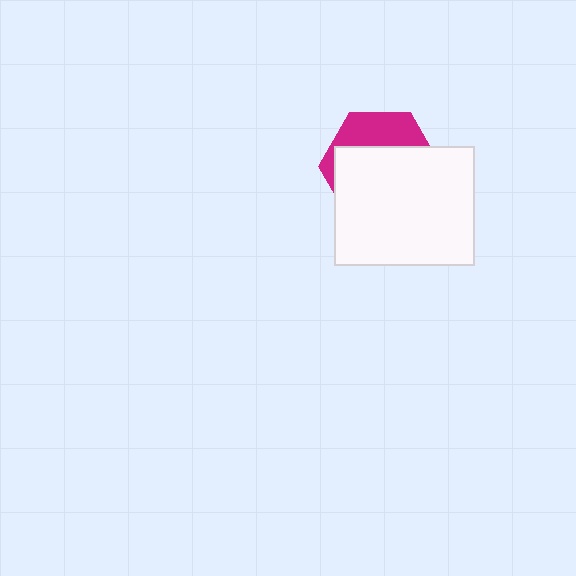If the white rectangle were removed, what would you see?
You would see the complete magenta hexagon.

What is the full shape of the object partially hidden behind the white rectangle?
The partially hidden object is a magenta hexagon.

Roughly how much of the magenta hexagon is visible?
A small part of it is visible (roughly 31%).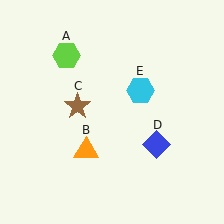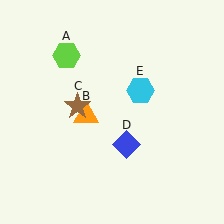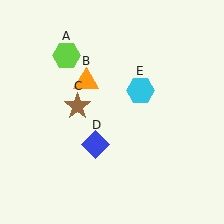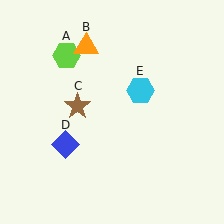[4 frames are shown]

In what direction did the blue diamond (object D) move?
The blue diamond (object D) moved left.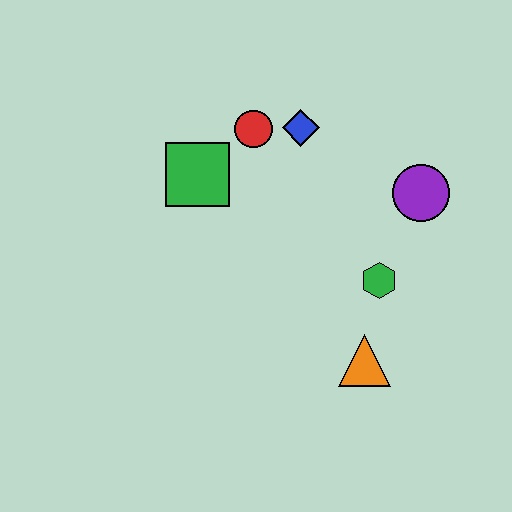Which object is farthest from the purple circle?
The green square is farthest from the purple circle.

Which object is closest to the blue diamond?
The red circle is closest to the blue diamond.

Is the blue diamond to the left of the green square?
No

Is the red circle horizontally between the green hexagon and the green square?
Yes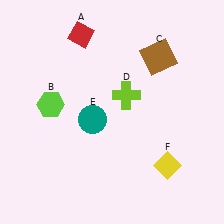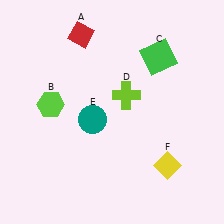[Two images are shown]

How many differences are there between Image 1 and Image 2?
There is 1 difference between the two images.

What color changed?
The square (C) changed from brown in Image 1 to green in Image 2.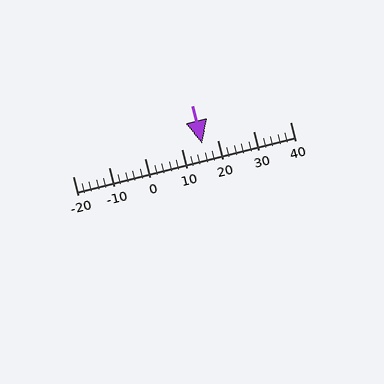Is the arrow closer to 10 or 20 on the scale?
The arrow is closer to 20.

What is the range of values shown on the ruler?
The ruler shows values from -20 to 40.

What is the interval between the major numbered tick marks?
The major tick marks are spaced 10 units apart.